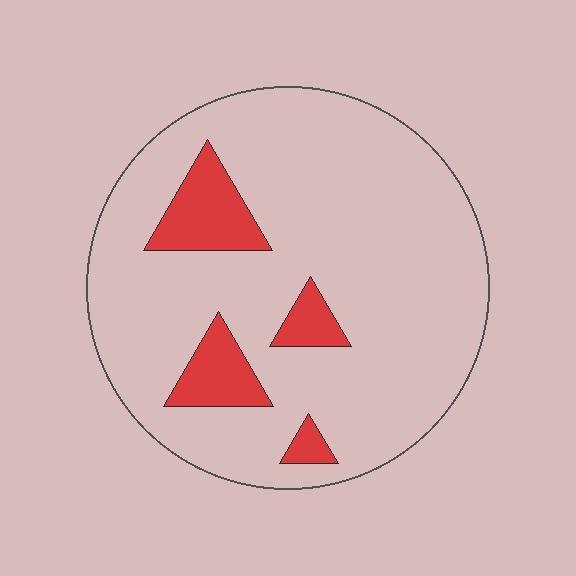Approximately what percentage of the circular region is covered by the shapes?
Approximately 15%.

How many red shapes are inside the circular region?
4.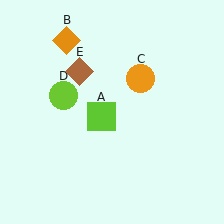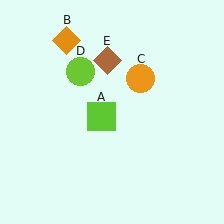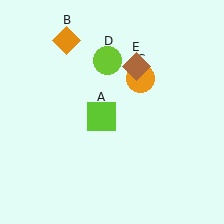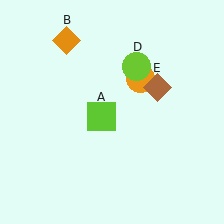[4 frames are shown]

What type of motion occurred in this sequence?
The lime circle (object D), brown diamond (object E) rotated clockwise around the center of the scene.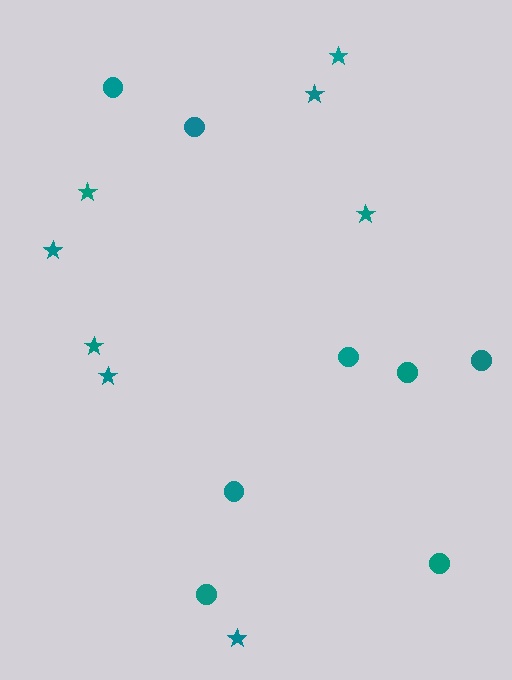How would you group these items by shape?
There are 2 groups: one group of circles (8) and one group of stars (8).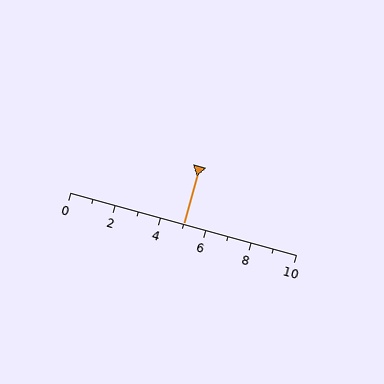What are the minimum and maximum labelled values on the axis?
The axis runs from 0 to 10.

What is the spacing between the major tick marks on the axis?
The major ticks are spaced 2 apart.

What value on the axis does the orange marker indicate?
The marker indicates approximately 5.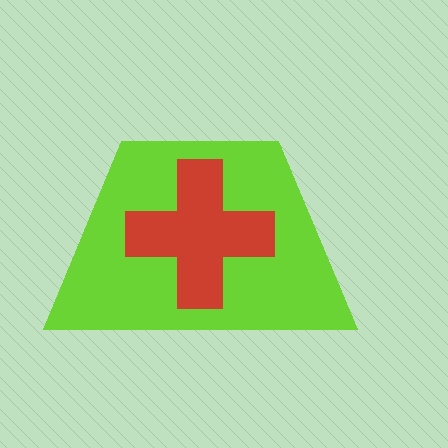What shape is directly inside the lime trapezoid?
The red cross.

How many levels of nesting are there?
2.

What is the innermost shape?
The red cross.